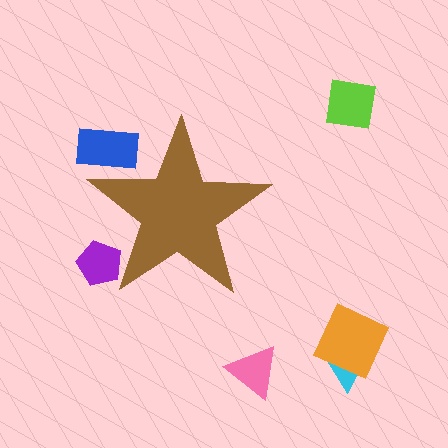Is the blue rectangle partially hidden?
Yes, the blue rectangle is partially hidden behind the brown star.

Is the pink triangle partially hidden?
No, the pink triangle is fully visible.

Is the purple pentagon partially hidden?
Yes, the purple pentagon is partially hidden behind the brown star.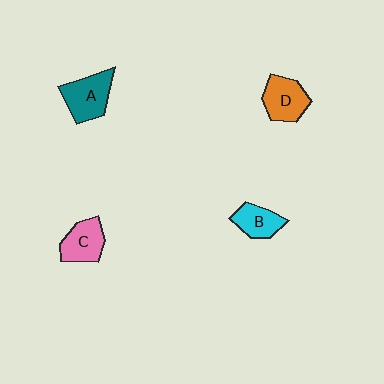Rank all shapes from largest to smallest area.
From largest to smallest: A (teal), D (orange), C (pink), B (cyan).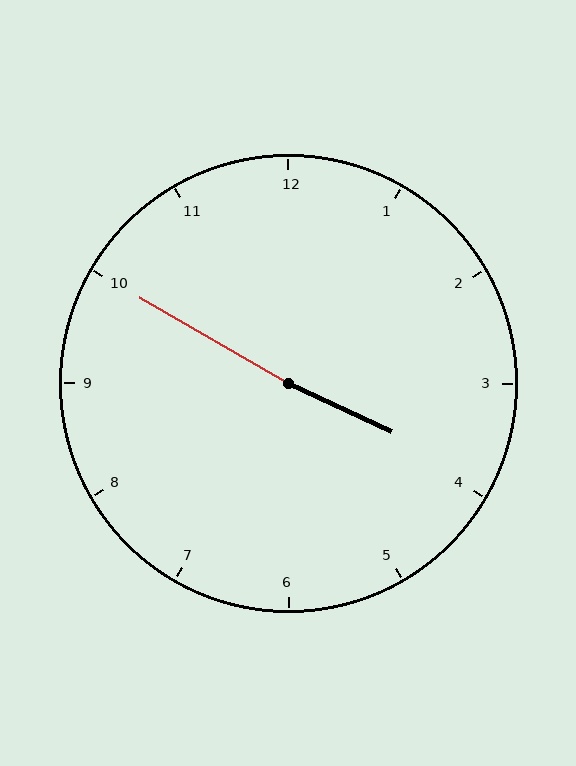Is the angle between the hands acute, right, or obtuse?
It is obtuse.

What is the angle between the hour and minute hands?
Approximately 175 degrees.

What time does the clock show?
3:50.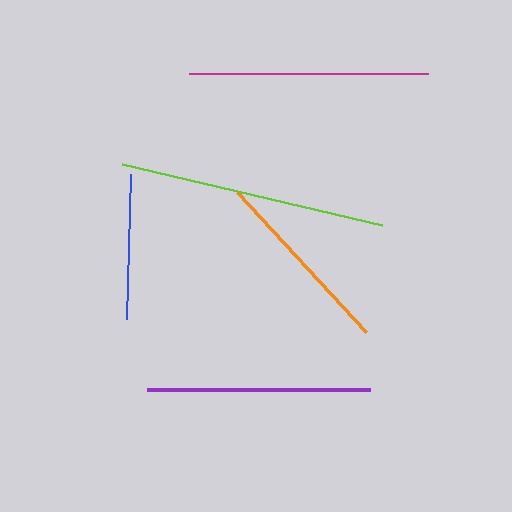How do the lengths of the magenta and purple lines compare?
The magenta and purple lines are approximately the same length.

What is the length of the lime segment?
The lime segment is approximately 267 pixels long.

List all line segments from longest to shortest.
From longest to shortest: lime, magenta, purple, orange, blue.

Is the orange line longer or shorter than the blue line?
The orange line is longer than the blue line.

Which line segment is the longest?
The lime line is the longest at approximately 267 pixels.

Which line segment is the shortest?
The blue line is the shortest at approximately 145 pixels.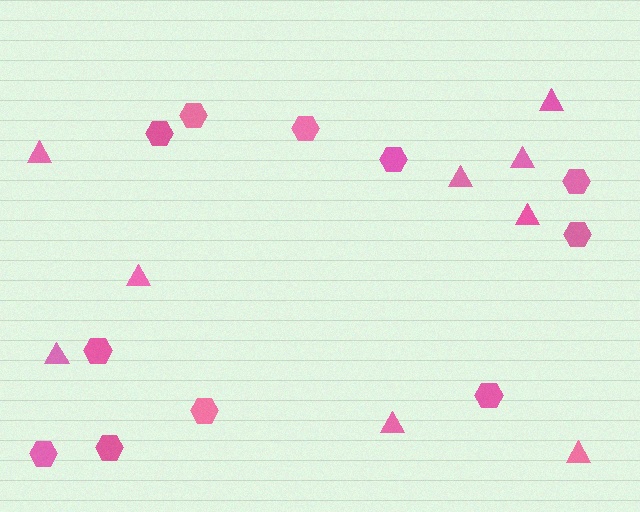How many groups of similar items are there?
There are 2 groups: one group of hexagons (11) and one group of triangles (9).